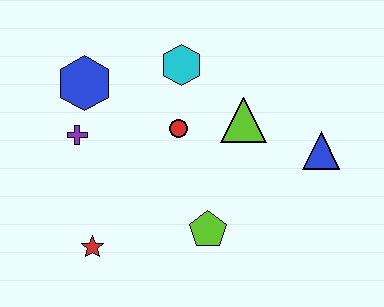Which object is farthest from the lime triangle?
The red star is farthest from the lime triangle.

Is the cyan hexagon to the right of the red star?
Yes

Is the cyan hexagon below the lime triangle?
No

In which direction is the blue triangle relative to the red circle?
The blue triangle is to the right of the red circle.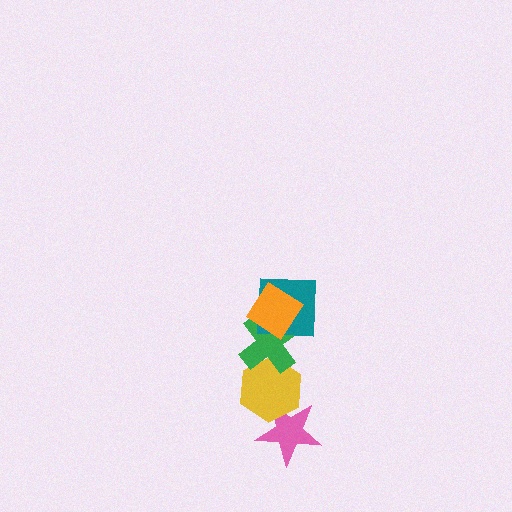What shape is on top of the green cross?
The teal square is on top of the green cross.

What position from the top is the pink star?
The pink star is 5th from the top.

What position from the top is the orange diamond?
The orange diamond is 1st from the top.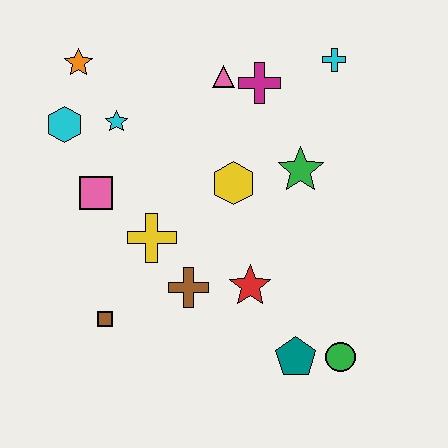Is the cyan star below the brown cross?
No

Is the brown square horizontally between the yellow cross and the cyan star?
No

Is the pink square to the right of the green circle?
No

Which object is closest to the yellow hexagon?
The green star is closest to the yellow hexagon.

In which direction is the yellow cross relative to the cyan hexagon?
The yellow cross is below the cyan hexagon.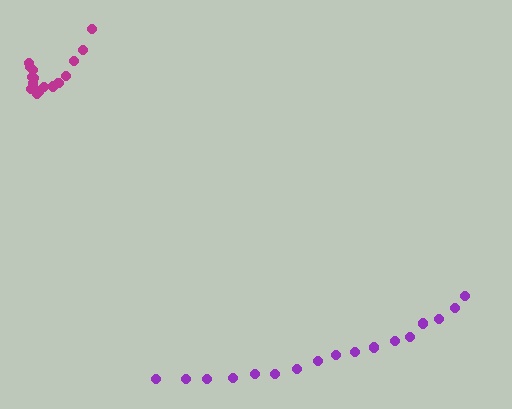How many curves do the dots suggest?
There are 2 distinct paths.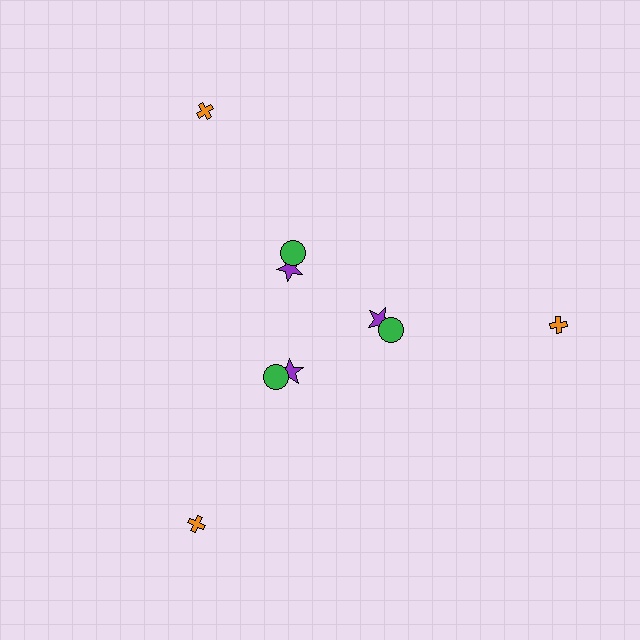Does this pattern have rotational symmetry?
Yes, this pattern has 3-fold rotational symmetry. It looks the same after rotating 120 degrees around the center.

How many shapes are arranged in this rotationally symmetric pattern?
There are 9 shapes, arranged in 3 groups of 3.